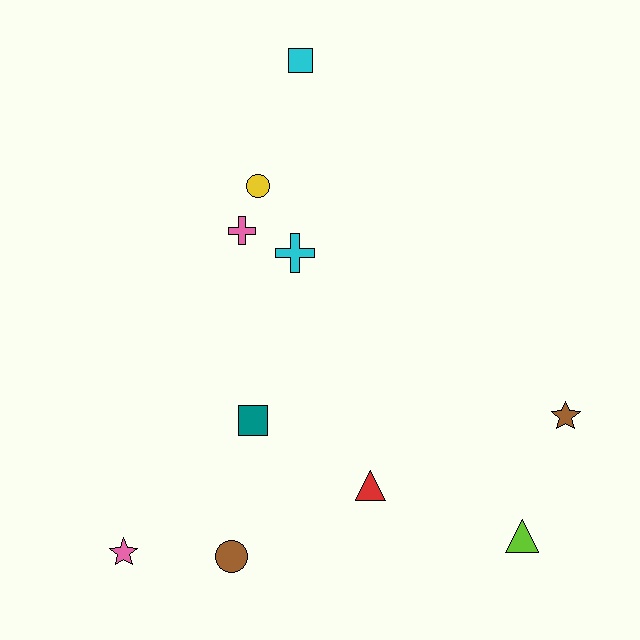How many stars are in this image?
There are 2 stars.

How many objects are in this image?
There are 10 objects.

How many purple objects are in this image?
There are no purple objects.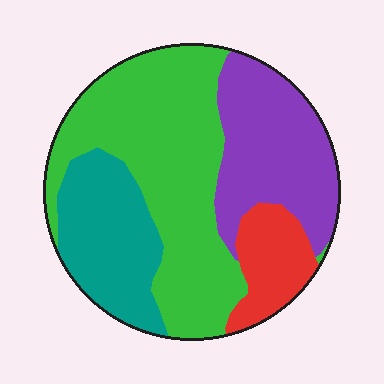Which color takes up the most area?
Green, at roughly 45%.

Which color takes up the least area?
Red, at roughly 10%.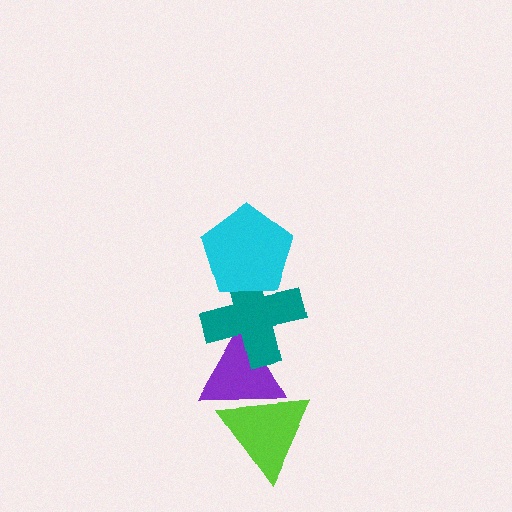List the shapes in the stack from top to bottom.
From top to bottom: the cyan pentagon, the teal cross, the purple triangle, the lime triangle.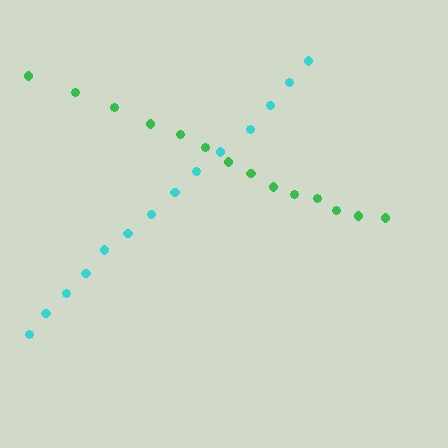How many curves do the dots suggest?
There are 2 distinct paths.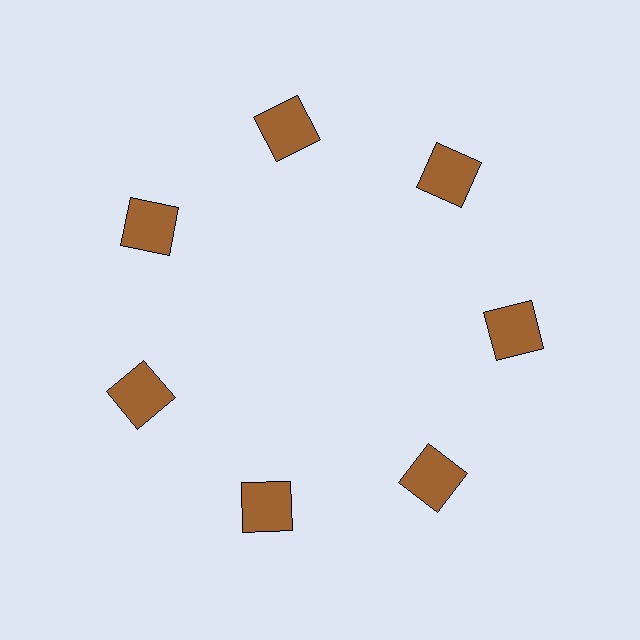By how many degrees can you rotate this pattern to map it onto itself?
The pattern maps onto itself every 51 degrees of rotation.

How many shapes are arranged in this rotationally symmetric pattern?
There are 7 shapes, arranged in 7 groups of 1.